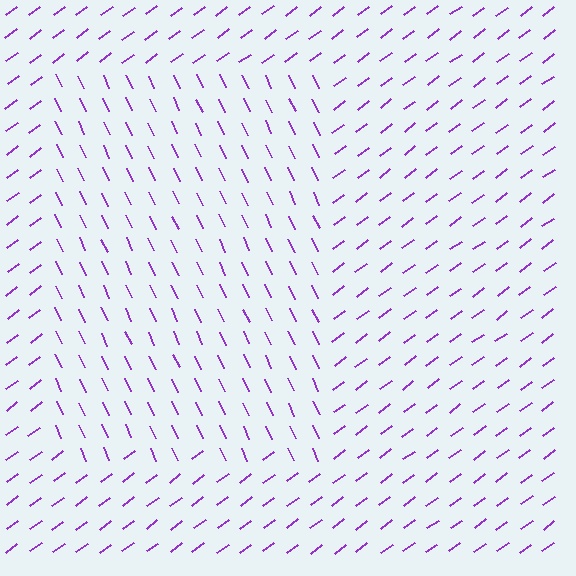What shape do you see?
I see a rectangle.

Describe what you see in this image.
The image is filled with small purple line segments. A rectangle region in the image has lines oriented differently from the surrounding lines, creating a visible texture boundary.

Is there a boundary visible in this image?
Yes, there is a texture boundary formed by a change in line orientation.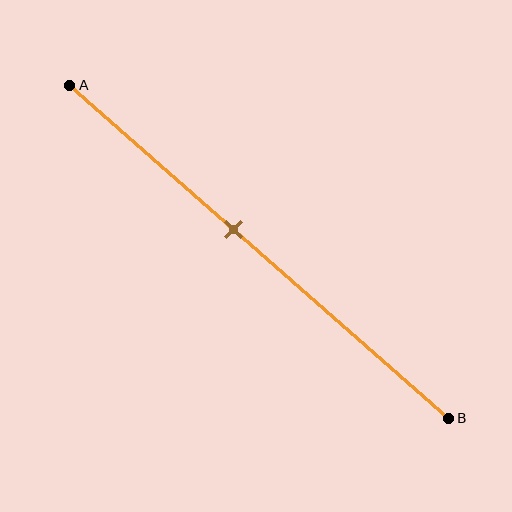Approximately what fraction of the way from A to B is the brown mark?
The brown mark is approximately 45% of the way from A to B.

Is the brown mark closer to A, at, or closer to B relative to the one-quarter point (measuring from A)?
The brown mark is closer to point B than the one-quarter point of segment AB.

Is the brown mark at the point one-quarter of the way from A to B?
No, the mark is at about 45% from A, not at the 25% one-quarter point.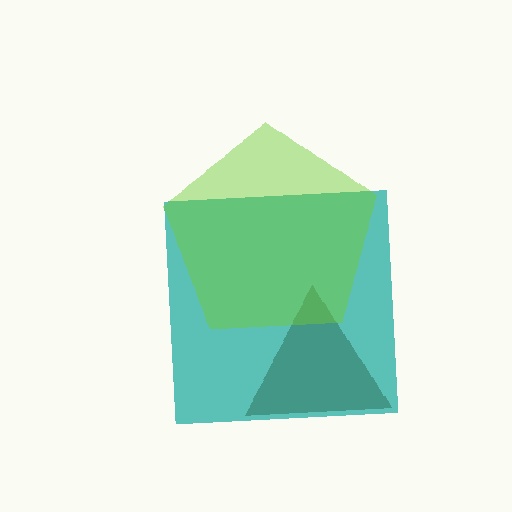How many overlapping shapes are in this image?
There are 3 overlapping shapes in the image.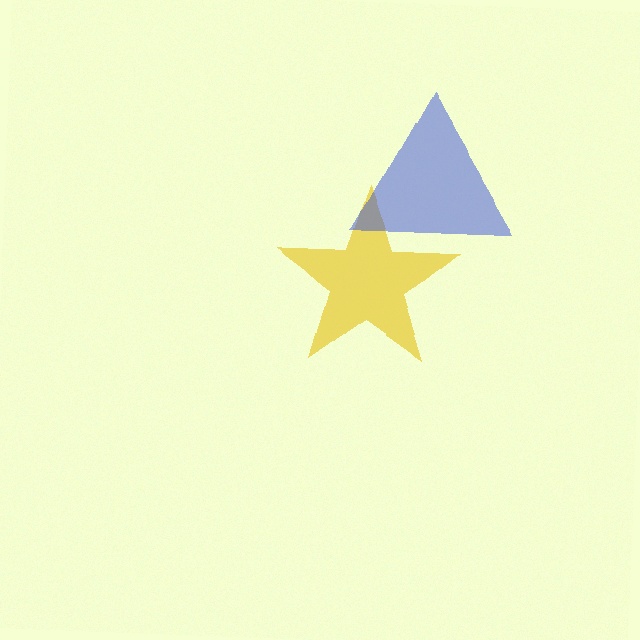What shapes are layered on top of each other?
The layered shapes are: a yellow star, a blue triangle.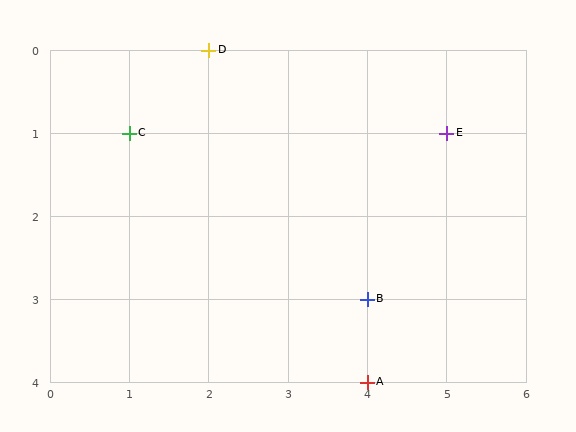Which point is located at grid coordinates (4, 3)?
Point B is at (4, 3).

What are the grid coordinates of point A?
Point A is at grid coordinates (4, 4).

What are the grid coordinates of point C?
Point C is at grid coordinates (1, 1).